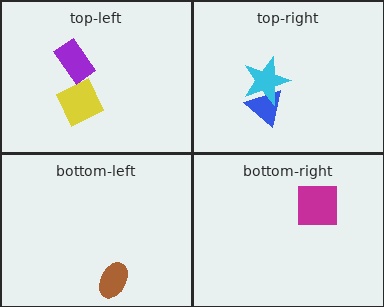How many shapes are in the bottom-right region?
1.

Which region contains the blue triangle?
The top-right region.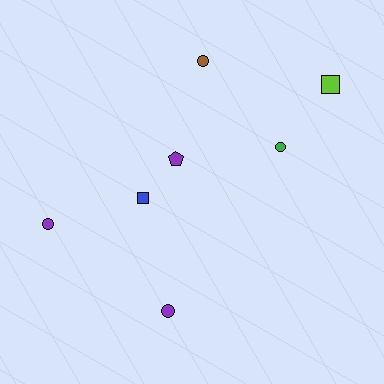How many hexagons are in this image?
There are no hexagons.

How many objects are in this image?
There are 7 objects.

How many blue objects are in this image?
There is 1 blue object.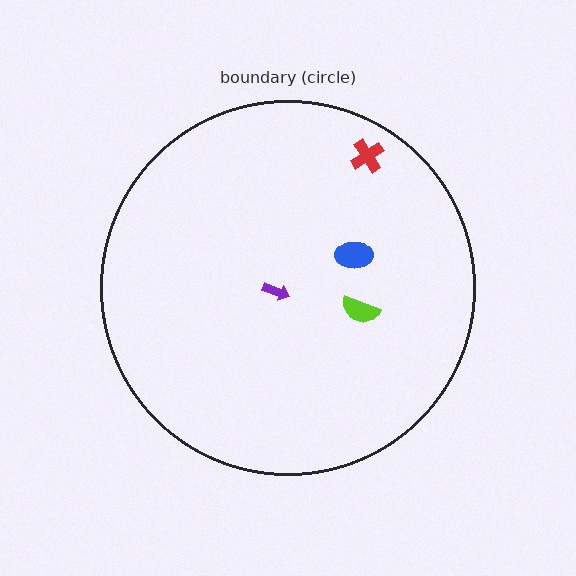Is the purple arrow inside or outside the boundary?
Inside.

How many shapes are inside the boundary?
4 inside, 0 outside.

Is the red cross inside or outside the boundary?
Inside.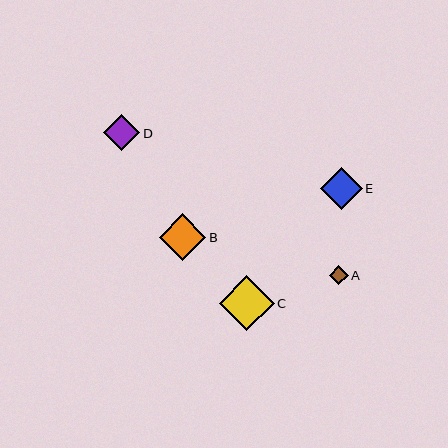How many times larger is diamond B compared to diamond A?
Diamond B is approximately 2.5 times the size of diamond A.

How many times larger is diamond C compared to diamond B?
Diamond C is approximately 1.2 times the size of diamond B.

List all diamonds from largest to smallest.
From largest to smallest: C, B, E, D, A.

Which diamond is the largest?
Diamond C is the largest with a size of approximately 55 pixels.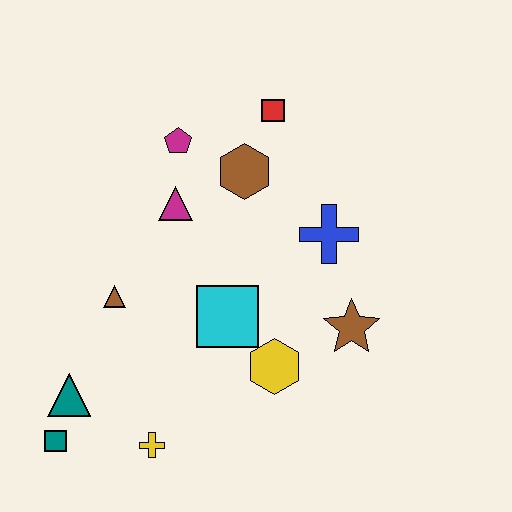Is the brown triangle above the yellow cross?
Yes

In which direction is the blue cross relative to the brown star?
The blue cross is above the brown star.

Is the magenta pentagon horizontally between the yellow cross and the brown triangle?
No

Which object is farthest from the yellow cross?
The red square is farthest from the yellow cross.